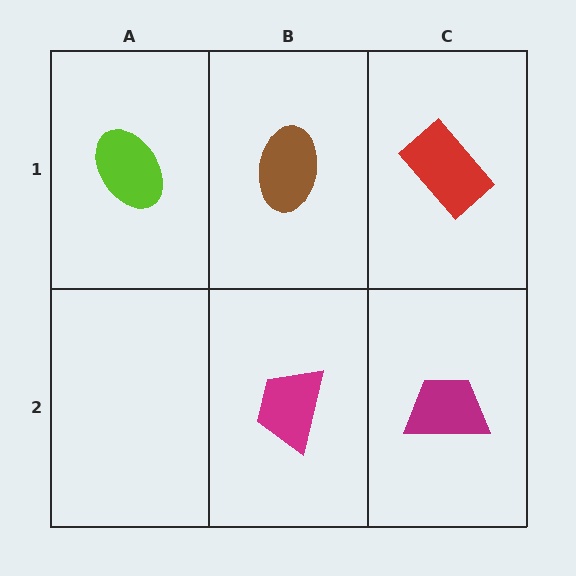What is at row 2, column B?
A magenta trapezoid.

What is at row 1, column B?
A brown ellipse.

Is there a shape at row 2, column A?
No, that cell is empty.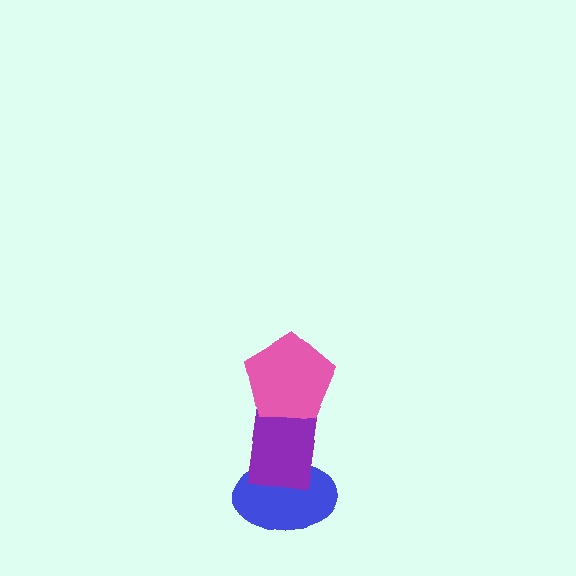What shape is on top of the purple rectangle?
The pink pentagon is on top of the purple rectangle.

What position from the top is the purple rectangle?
The purple rectangle is 2nd from the top.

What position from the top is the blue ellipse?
The blue ellipse is 3rd from the top.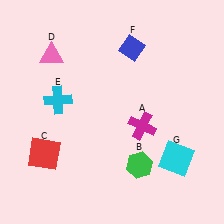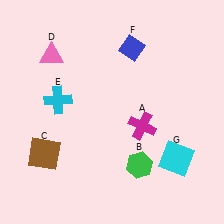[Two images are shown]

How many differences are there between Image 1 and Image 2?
There is 1 difference between the two images.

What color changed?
The square (C) changed from red in Image 1 to brown in Image 2.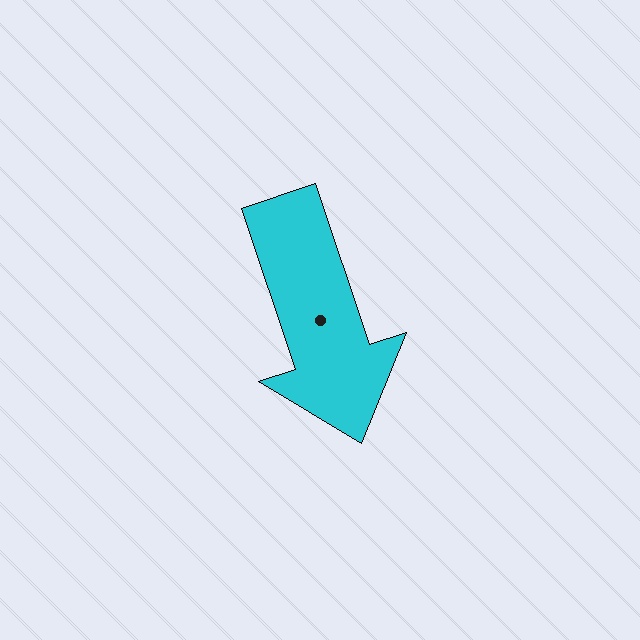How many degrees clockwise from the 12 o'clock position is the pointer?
Approximately 162 degrees.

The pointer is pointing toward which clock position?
Roughly 5 o'clock.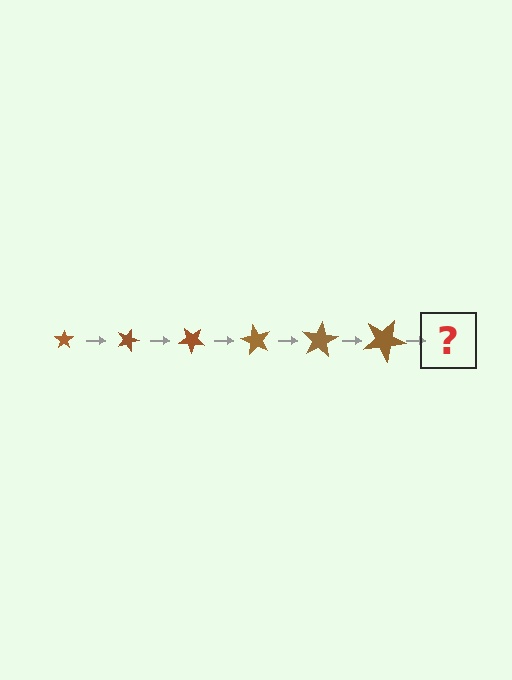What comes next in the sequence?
The next element should be a star, larger than the previous one and rotated 120 degrees from the start.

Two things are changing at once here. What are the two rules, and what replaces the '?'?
The two rules are that the star grows larger each step and it rotates 20 degrees each step. The '?' should be a star, larger than the previous one and rotated 120 degrees from the start.